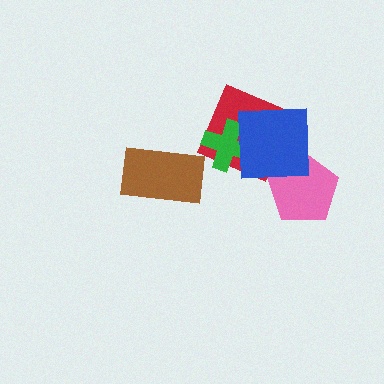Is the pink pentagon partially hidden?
Yes, it is partially covered by another shape.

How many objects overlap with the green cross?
2 objects overlap with the green cross.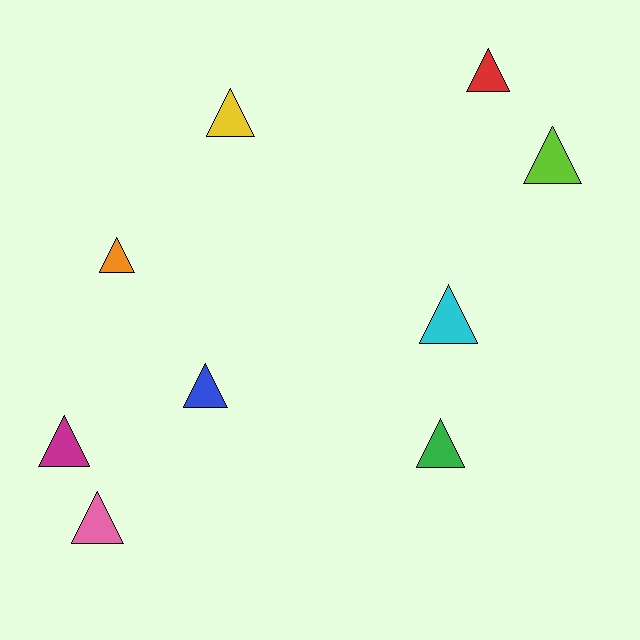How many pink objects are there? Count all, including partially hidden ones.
There is 1 pink object.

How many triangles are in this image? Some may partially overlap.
There are 9 triangles.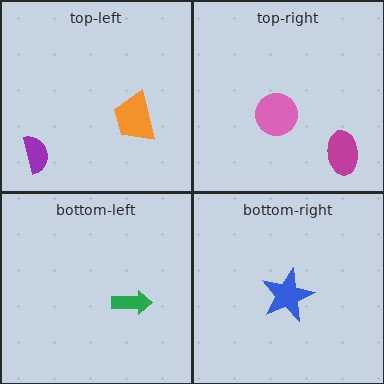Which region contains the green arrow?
The bottom-left region.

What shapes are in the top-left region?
The orange trapezoid, the purple semicircle.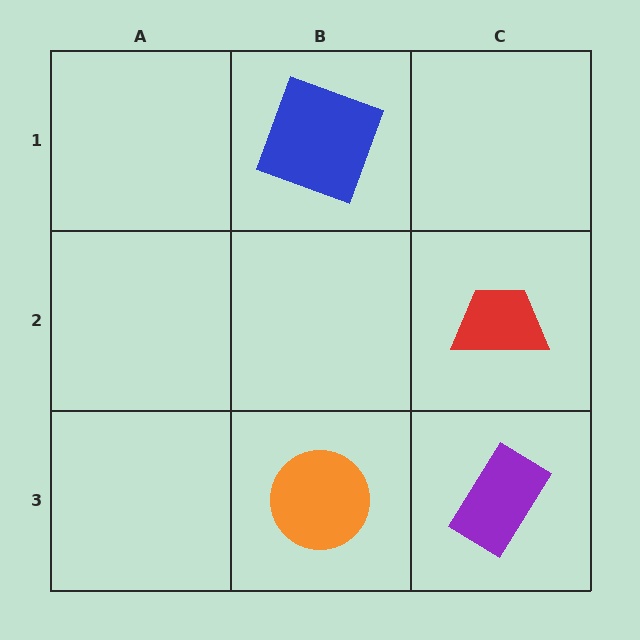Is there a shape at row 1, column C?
No, that cell is empty.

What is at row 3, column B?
An orange circle.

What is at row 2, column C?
A red trapezoid.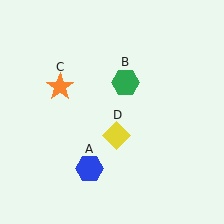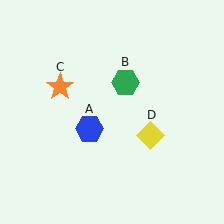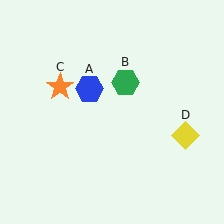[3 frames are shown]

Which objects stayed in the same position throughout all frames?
Green hexagon (object B) and orange star (object C) remained stationary.